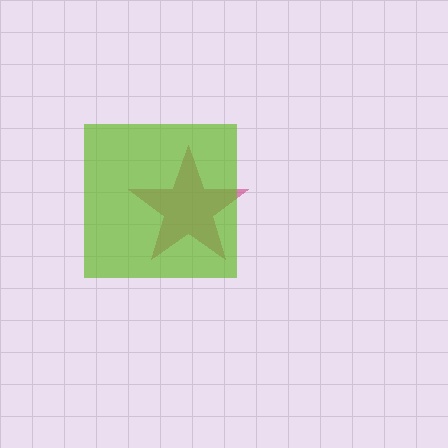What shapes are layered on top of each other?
The layered shapes are: a magenta star, a lime square.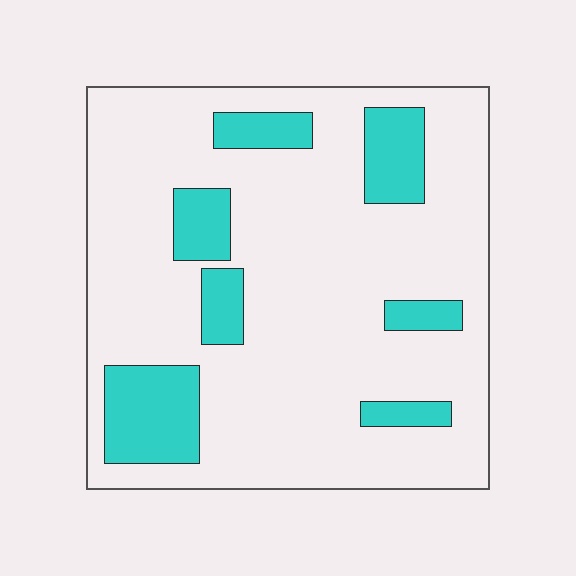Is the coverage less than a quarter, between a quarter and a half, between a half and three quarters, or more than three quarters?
Less than a quarter.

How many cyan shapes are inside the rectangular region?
7.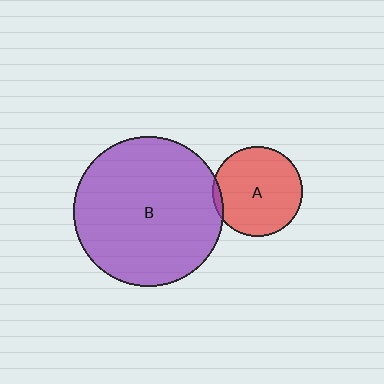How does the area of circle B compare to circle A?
Approximately 2.8 times.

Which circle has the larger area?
Circle B (purple).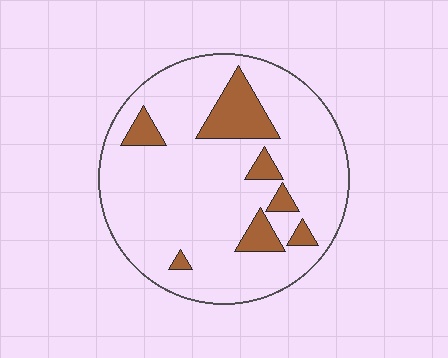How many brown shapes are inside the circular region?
7.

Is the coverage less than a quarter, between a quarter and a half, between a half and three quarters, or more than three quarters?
Less than a quarter.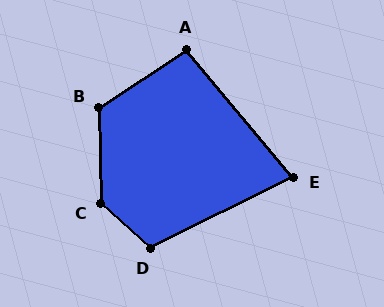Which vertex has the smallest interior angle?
E, at approximately 77 degrees.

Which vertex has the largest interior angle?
C, at approximately 133 degrees.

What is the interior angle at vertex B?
Approximately 122 degrees (obtuse).